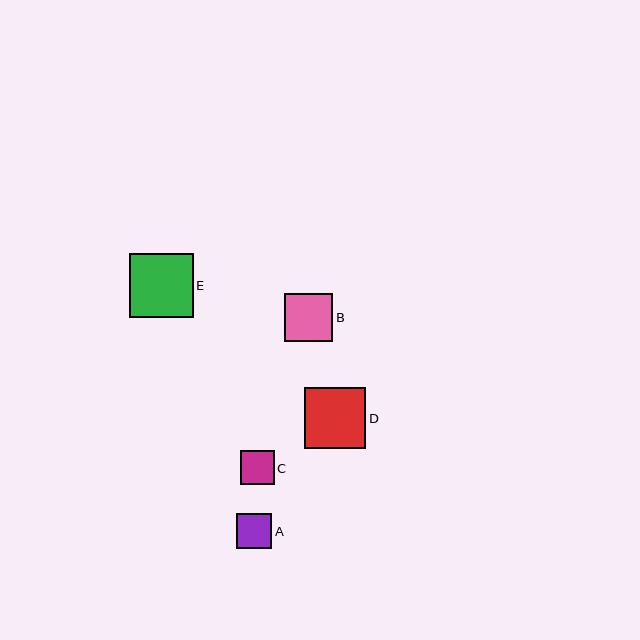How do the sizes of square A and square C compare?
Square A and square C are approximately the same size.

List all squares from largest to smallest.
From largest to smallest: E, D, B, A, C.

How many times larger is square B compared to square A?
Square B is approximately 1.4 times the size of square A.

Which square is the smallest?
Square C is the smallest with a size of approximately 34 pixels.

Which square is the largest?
Square E is the largest with a size of approximately 63 pixels.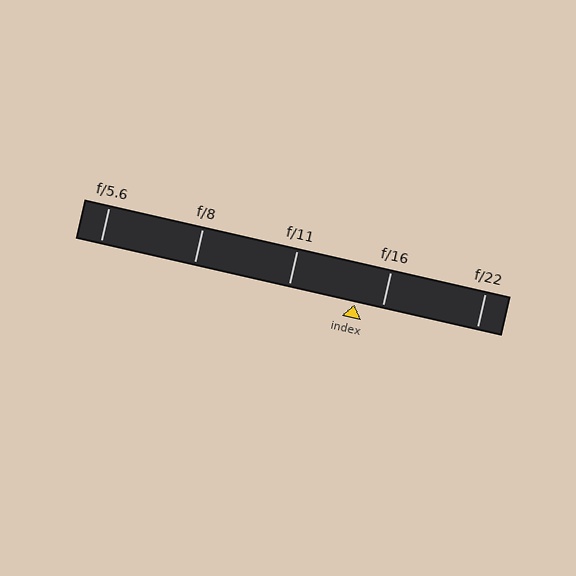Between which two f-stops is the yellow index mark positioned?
The index mark is between f/11 and f/16.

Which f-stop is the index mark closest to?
The index mark is closest to f/16.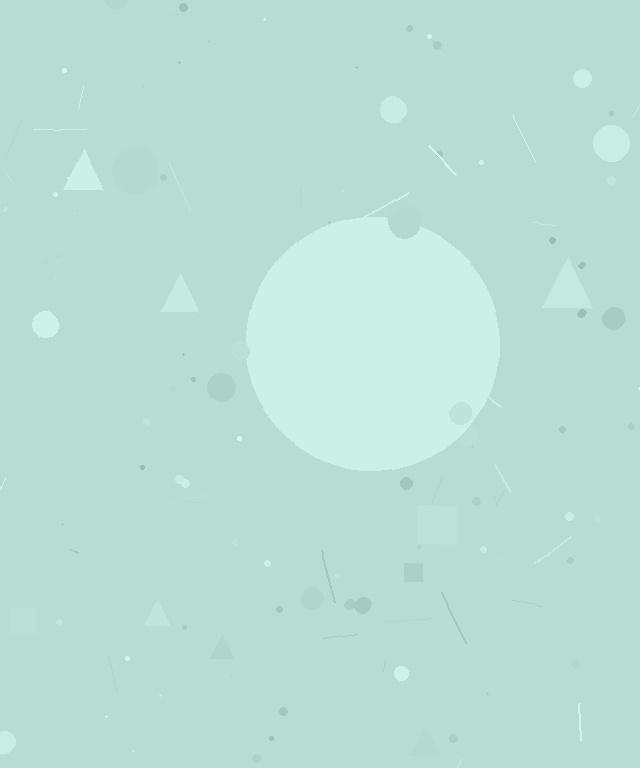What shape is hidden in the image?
A circle is hidden in the image.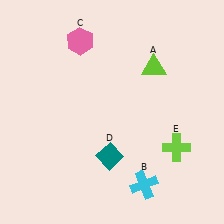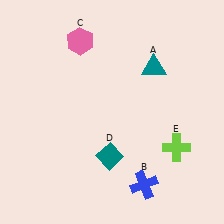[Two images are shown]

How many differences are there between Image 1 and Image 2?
There are 2 differences between the two images.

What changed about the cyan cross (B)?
In Image 1, B is cyan. In Image 2, it changed to blue.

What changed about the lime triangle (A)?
In Image 1, A is lime. In Image 2, it changed to teal.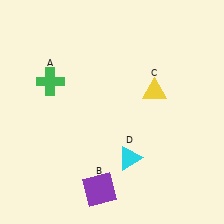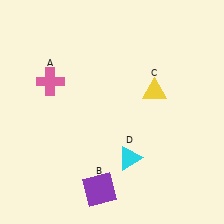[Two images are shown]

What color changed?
The cross (A) changed from green in Image 1 to pink in Image 2.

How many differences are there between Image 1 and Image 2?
There is 1 difference between the two images.